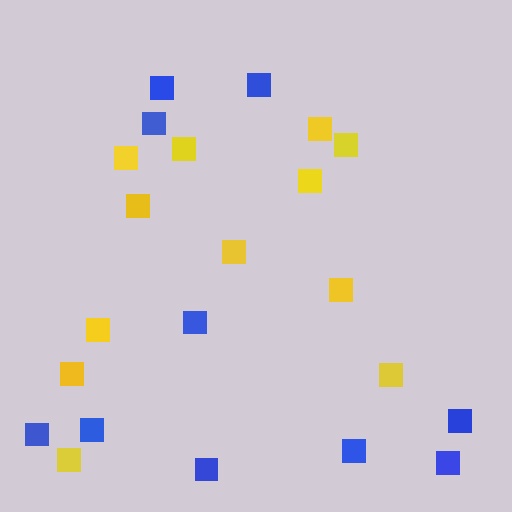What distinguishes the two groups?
There are 2 groups: one group of yellow squares (12) and one group of blue squares (10).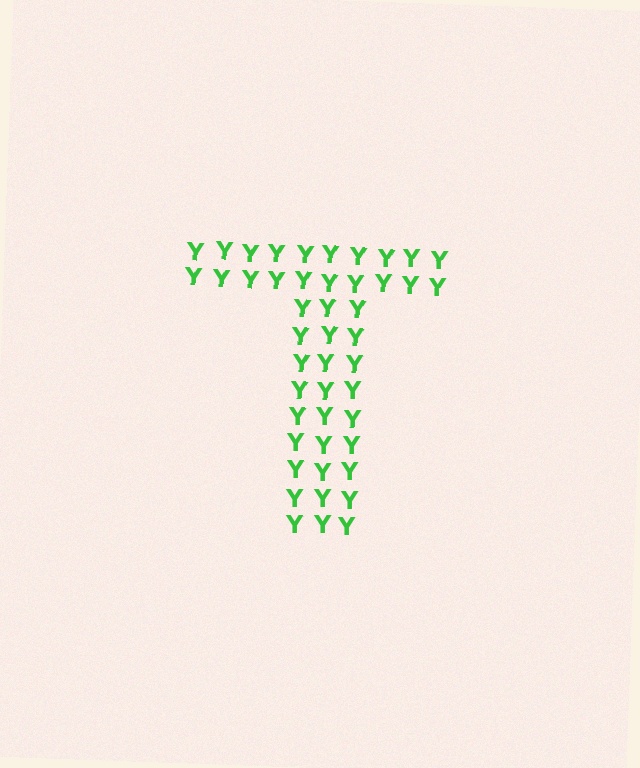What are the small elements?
The small elements are letter Y's.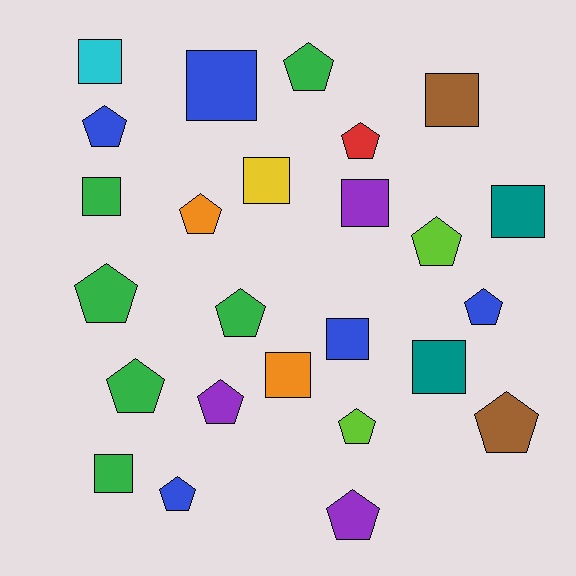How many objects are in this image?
There are 25 objects.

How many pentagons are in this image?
There are 14 pentagons.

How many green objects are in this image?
There are 6 green objects.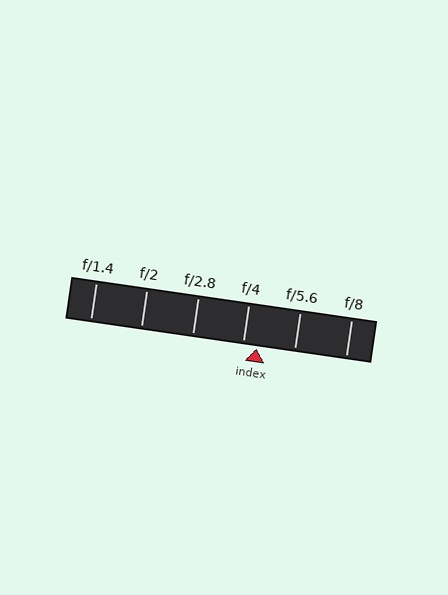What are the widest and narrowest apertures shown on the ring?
The widest aperture shown is f/1.4 and the narrowest is f/8.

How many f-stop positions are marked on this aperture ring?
There are 6 f-stop positions marked.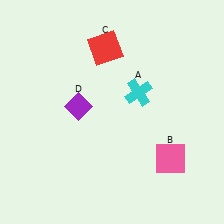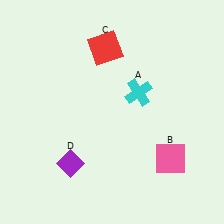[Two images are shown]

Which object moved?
The purple diamond (D) moved down.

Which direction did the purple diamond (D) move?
The purple diamond (D) moved down.